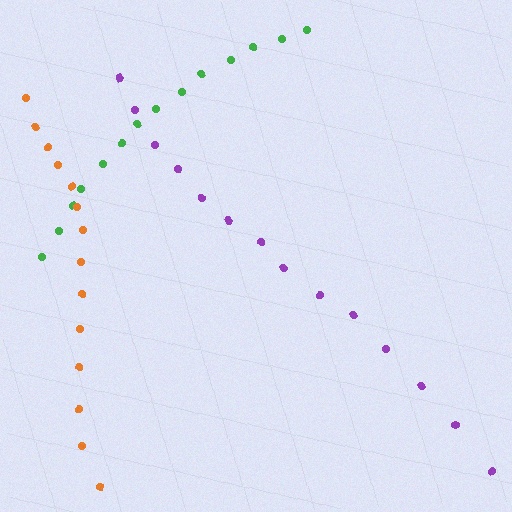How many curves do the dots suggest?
There are 3 distinct paths.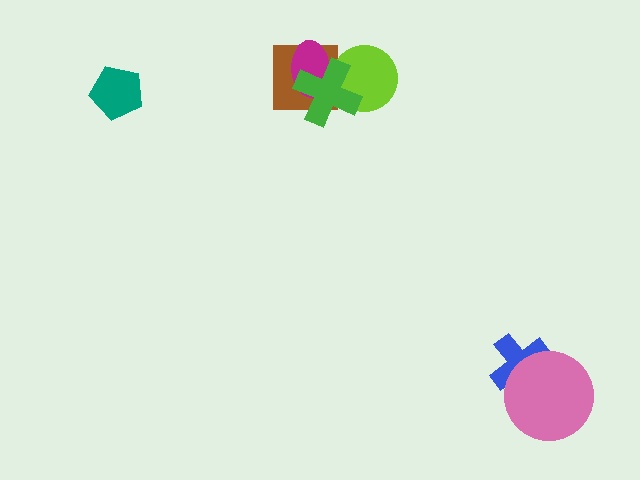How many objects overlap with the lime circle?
2 objects overlap with the lime circle.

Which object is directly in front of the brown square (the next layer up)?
The magenta ellipse is directly in front of the brown square.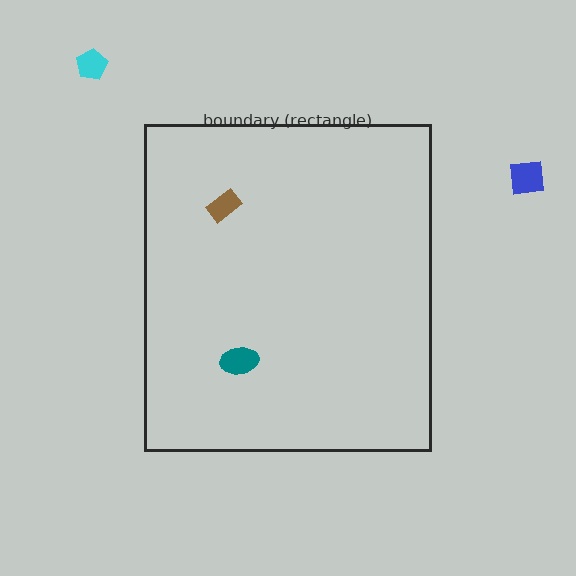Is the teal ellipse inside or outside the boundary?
Inside.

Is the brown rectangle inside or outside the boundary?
Inside.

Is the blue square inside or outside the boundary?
Outside.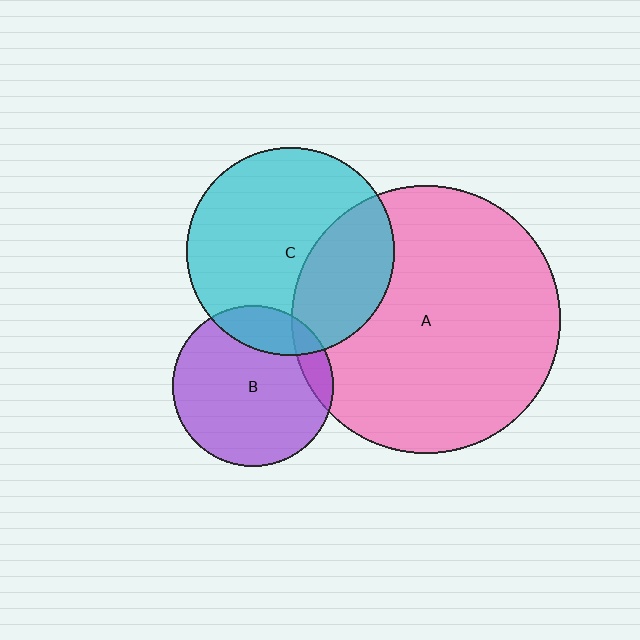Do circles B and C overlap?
Yes.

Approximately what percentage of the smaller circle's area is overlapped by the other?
Approximately 20%.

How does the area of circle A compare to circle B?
Approximately 2.8 times.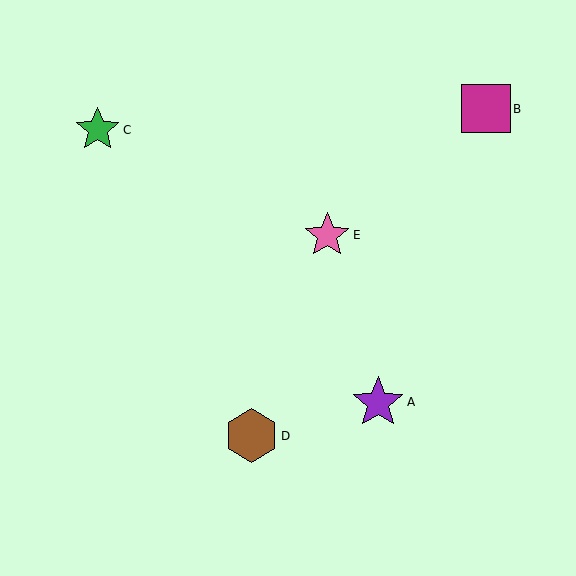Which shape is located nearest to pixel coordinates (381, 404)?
The purple star (labeled A) at (378, 402) is nearest to that location.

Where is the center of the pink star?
The center of the pink star is at (327, 235).